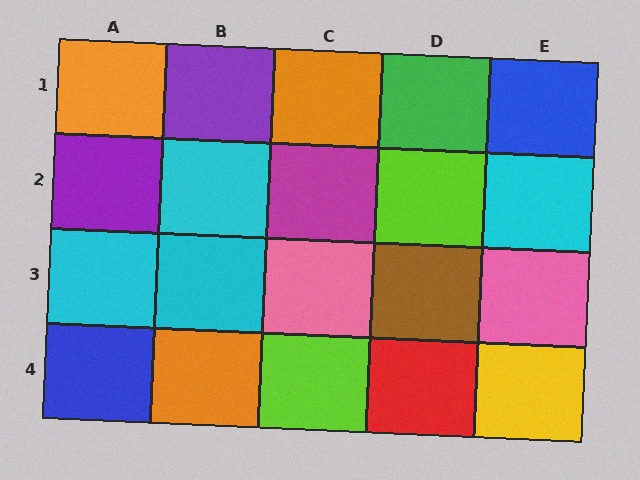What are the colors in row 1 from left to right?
Orange, purple, orange, green, blue.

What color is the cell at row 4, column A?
Blue.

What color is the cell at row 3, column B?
Cyan.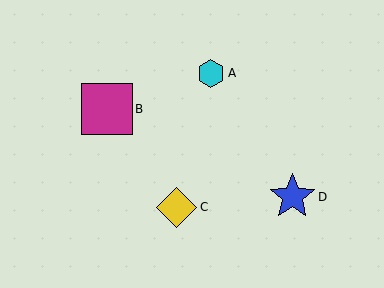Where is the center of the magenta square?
The center of the magenta square is at (107, 109).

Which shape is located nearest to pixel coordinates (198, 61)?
The cyan hexagon (labeled A) at (211, 73) is nearest to that location.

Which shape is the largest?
The magenta square (labeled B) is the largest.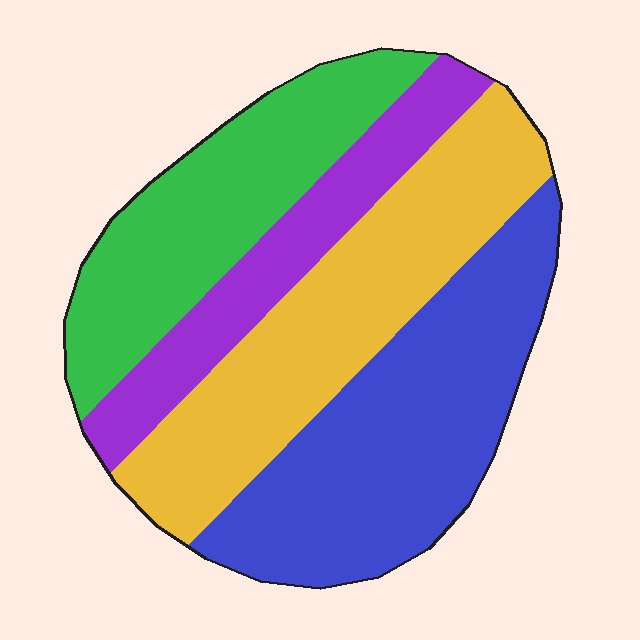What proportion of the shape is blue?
Blue covers about 30% of the shape.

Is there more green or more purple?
Green.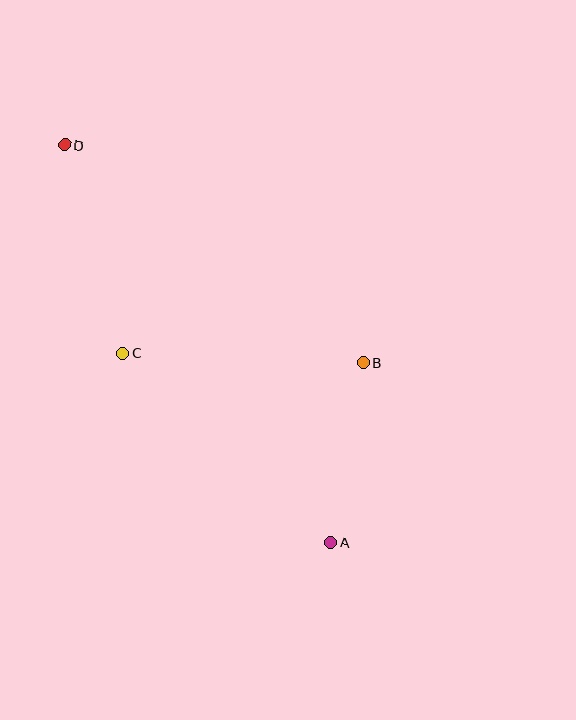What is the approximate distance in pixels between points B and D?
The distance between B and D is approximately 370 pixels.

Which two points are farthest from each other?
Points A and D are farthest from each other.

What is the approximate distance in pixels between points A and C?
The distance between A and C is approximately 281 pixels.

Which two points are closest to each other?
Points A and B are closest to each other.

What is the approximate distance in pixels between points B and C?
The distance between B and C is approximately 241 pixels.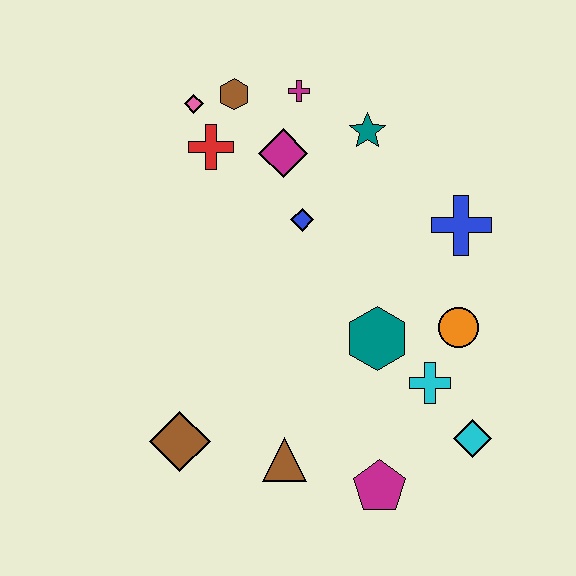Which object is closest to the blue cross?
The orange circle is closest to the blue cross.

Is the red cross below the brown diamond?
No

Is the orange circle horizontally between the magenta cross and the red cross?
No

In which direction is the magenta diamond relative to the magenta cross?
The magenta diamond is below the magenta cross.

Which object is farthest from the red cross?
The cyan diamond is farthest from the red cross.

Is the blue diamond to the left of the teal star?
Yes